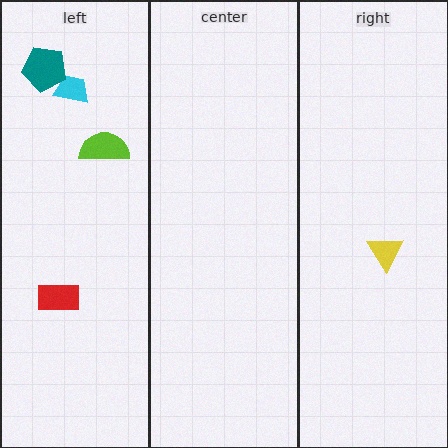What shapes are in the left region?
The cyan trapezoid, the teal pentagon, the red rectangle, the lime semicircle.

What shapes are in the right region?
The yellow triangle.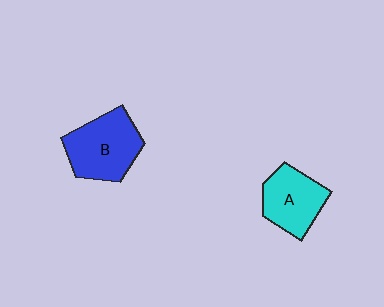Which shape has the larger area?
Shape B (blue).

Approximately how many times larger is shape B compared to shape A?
Approximately 1.3 times.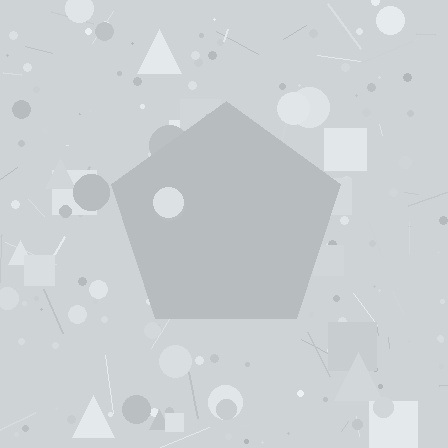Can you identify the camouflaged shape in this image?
The camouflaged shape is a pentagon.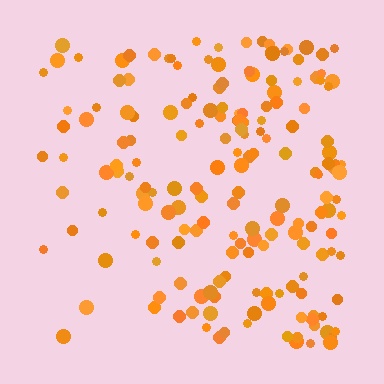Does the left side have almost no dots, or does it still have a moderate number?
Still a moderate number, just noticeably fewer than the right.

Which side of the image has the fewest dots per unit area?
The left.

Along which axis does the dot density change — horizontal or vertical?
Horizontal.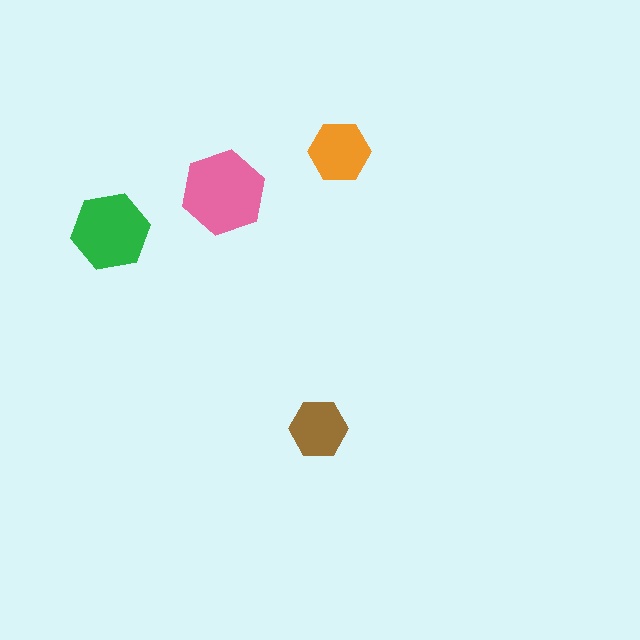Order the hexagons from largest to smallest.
the pink one, the green one, the orange one, the brown one.